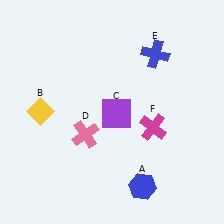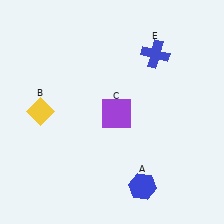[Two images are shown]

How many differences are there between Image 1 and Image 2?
There are 2 differences between the two images.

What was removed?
The pink cross (D), the magenta cross (F) were removed in Image 2.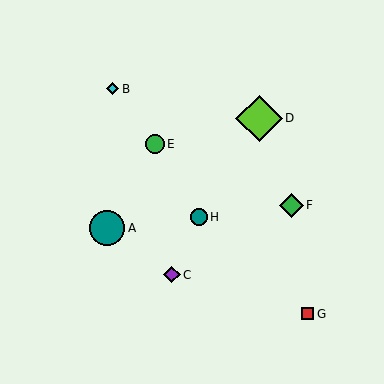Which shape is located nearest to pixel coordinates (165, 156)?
The green circle (labeled E) at (155, 144) is nearest to that location.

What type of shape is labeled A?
Shape A is a teal circle.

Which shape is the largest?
The lime diamond (labeled D) is the largest.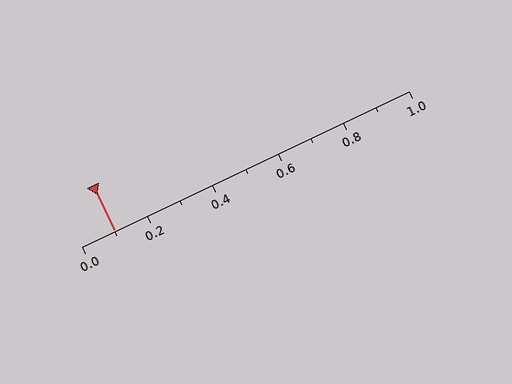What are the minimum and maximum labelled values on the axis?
The axis runs from 0.0 to 1.0.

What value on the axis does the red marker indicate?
The marker indicates approximately 0.1.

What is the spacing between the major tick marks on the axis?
The major ticks are spaced 0.2 apart.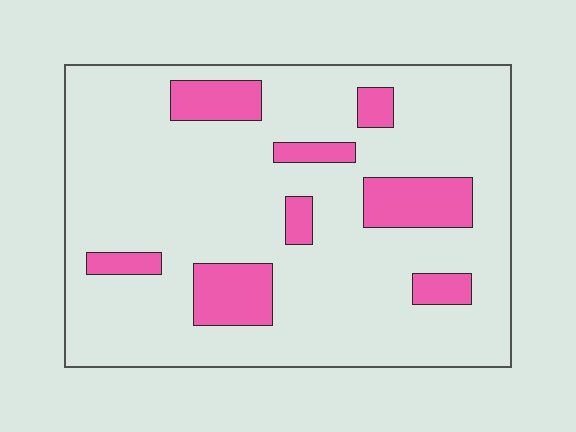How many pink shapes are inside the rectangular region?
8.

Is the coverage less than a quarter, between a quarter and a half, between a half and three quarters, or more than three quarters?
Less than a quarter.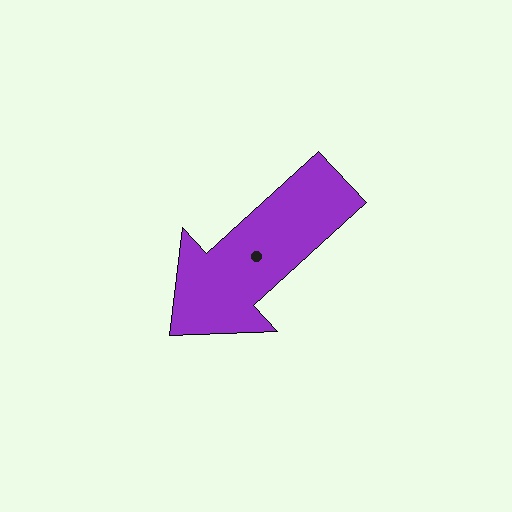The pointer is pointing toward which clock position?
Roughly 8 o'clock.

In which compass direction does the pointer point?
Southwest.